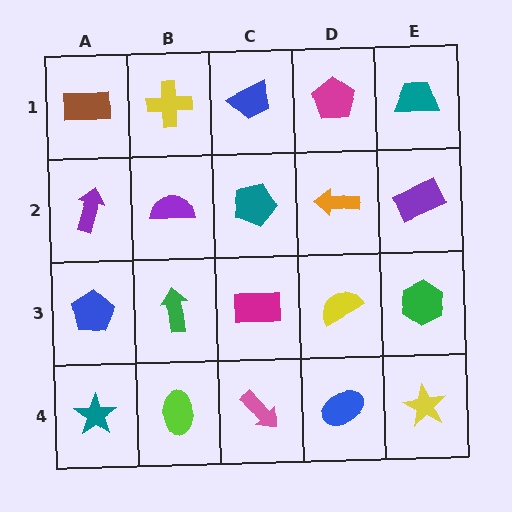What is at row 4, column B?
A lime ellipse.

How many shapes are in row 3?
5 shapes.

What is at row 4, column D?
A blue ellipse.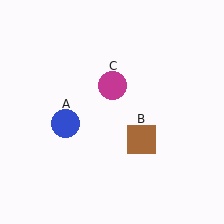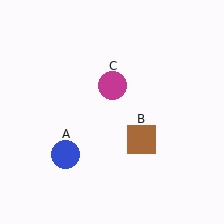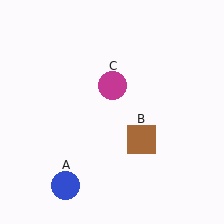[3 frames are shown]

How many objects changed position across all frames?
1 object changed position: blue circle (object A).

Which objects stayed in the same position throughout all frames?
Brown square (object B) and magenta circle (object C) remained stationary.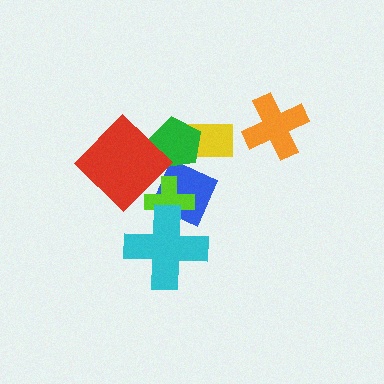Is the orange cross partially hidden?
No, no other shape covers it.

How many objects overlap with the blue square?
2 objects overlap with the blue square.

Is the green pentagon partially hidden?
Yes, it is partially covered by another shape.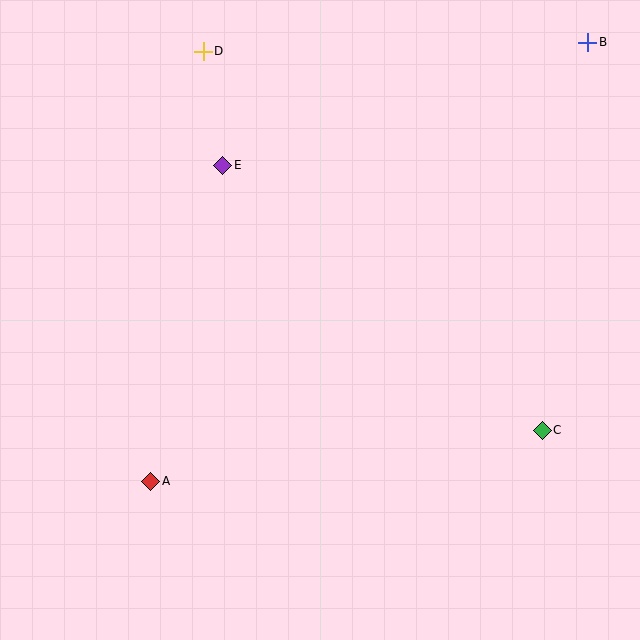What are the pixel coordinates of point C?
Point C is at (542, 430).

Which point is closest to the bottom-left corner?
Point A is closest to the bottom-left corner.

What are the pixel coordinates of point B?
Point B is at (588, 42).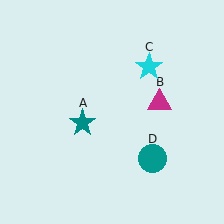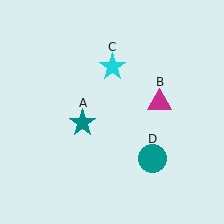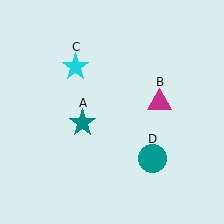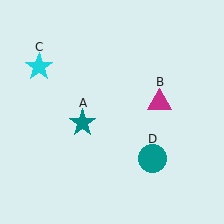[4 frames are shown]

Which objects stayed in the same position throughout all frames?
Teal star (object A) and magenta triangle (object B) and teal circle (object D) remained stationary.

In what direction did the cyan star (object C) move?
The cyan star (object C) moved left.